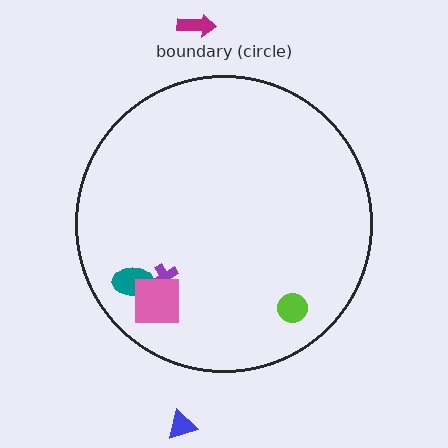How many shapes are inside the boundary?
4 inside, 2 outside.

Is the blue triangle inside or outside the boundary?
Outside.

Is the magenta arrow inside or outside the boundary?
Outside.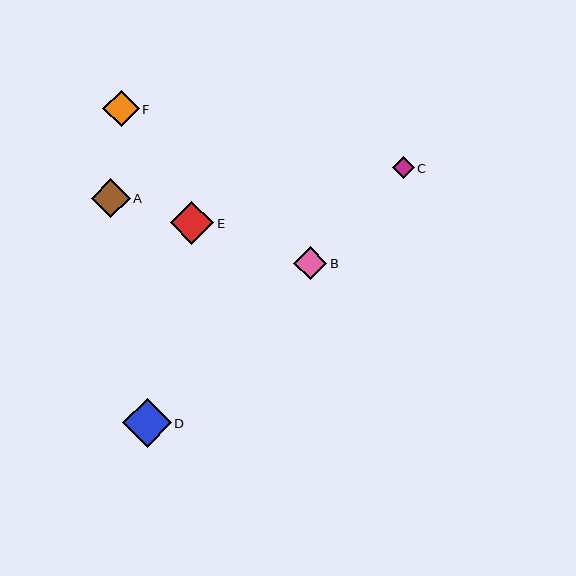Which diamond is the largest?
Diamond D is the largest with a size of approximately 49 pixels.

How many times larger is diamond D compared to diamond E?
Diamond D is approximately 1.1 times the size of diamond E.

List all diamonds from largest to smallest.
From largest to smallest: D, E, A, F, B, C.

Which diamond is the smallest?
Diamond C is the smallest with a size of approximately 22 pixels.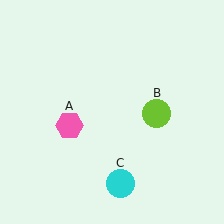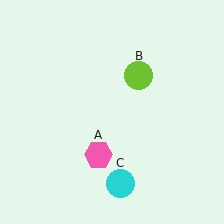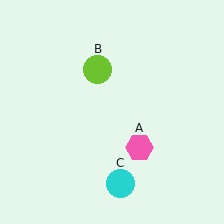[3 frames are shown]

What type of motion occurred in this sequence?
The pink hexagon (object A), lime circle (object B) rotated counterclockwise around the center of the scene.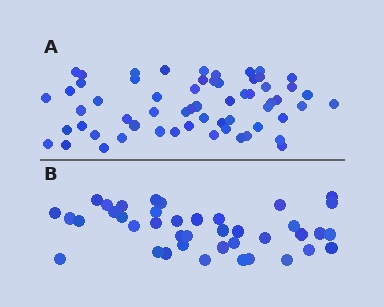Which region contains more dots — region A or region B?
Region A (the top region) has more dots.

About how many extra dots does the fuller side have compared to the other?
Region A has approximately 20 more dots than region B.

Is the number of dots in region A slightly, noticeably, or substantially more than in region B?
Region A has substantially more. The ratio is roughly 1.5 to 1.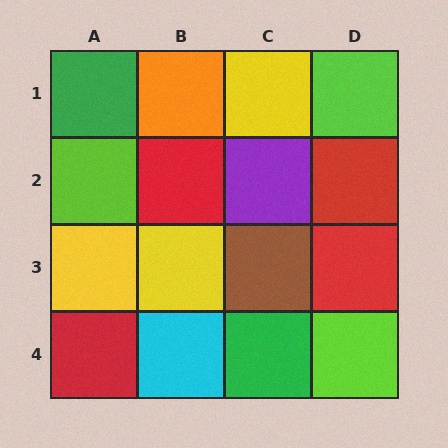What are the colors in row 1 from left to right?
Green, orange, yellow, lime.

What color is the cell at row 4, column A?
Red.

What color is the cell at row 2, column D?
Red.